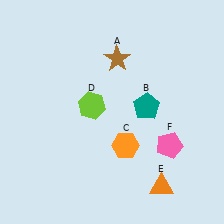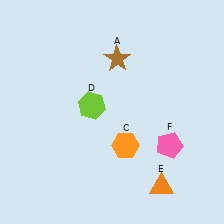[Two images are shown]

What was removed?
The teal pentagon (B) was removed in Image 2.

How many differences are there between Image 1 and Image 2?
There is 1 difference between the two images.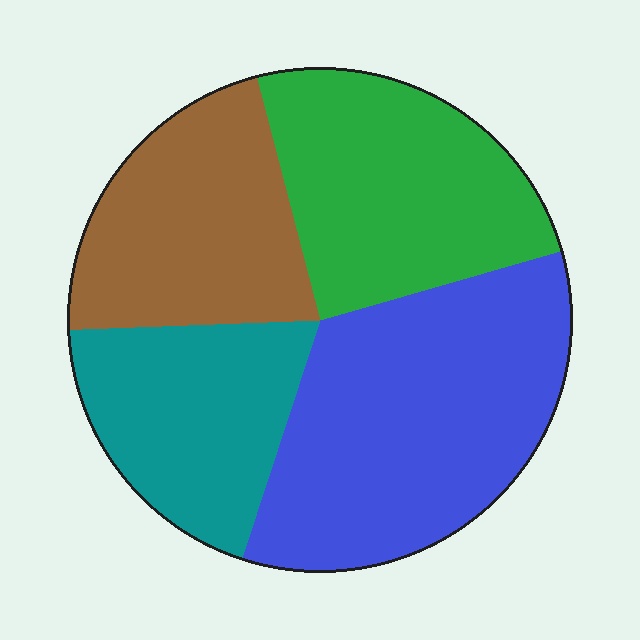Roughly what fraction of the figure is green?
Green takes up less than a quarter of the figure.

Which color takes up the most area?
Blue, at roughly 35%.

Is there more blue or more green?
Blue.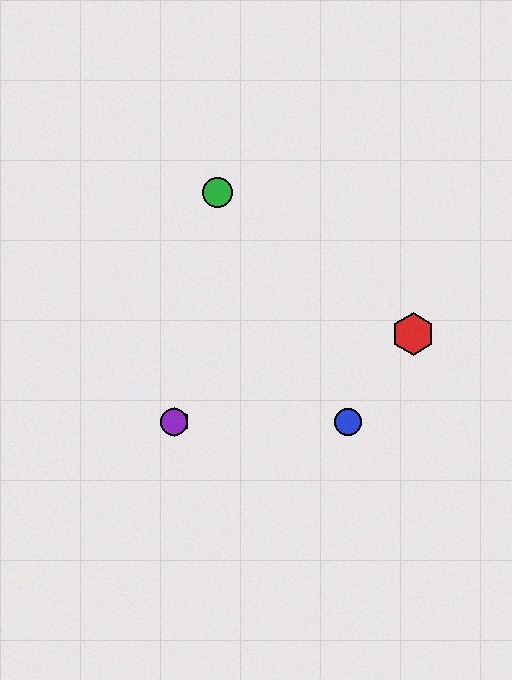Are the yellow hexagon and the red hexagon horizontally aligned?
No, the yellow hexagon is at y≈422 and the red hexagon is at y≈334.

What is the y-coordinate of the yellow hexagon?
The yellow hexagon is at y≈422.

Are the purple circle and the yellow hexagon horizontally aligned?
Yes, both are at y≈422.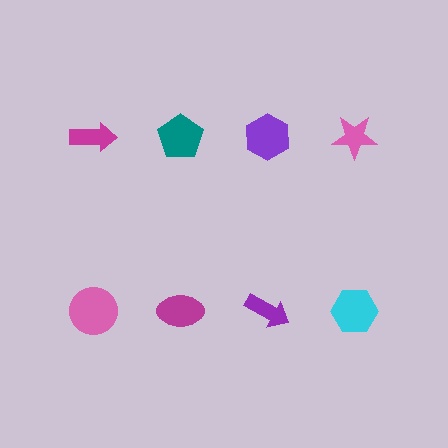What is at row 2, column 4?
A cyan hexagon.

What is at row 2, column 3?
A purple arrow.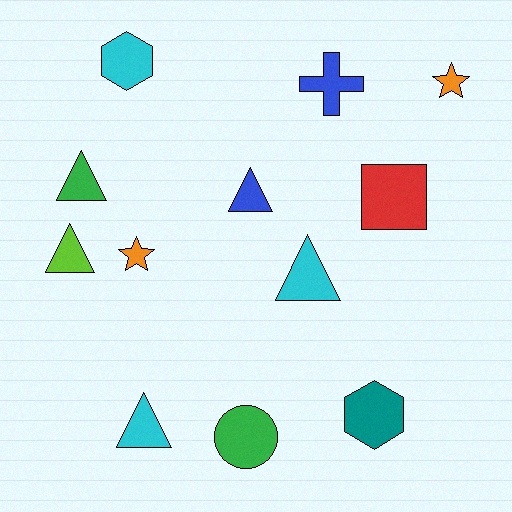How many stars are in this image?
There are 2 stars.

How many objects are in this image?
There are 12 objects.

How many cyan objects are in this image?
There are 3 cyan objects.